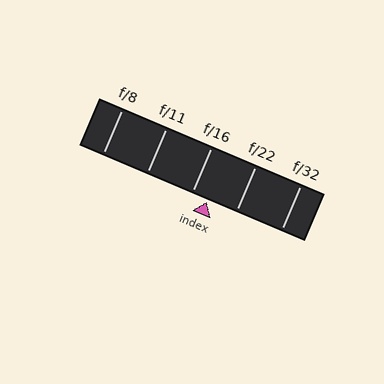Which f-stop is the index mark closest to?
The index mark is closest to f/16.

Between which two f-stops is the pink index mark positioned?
The index mark is between f/16 and f/22.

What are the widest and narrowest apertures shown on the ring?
The widest aperture shown is f/8 and the narrowest is f/32.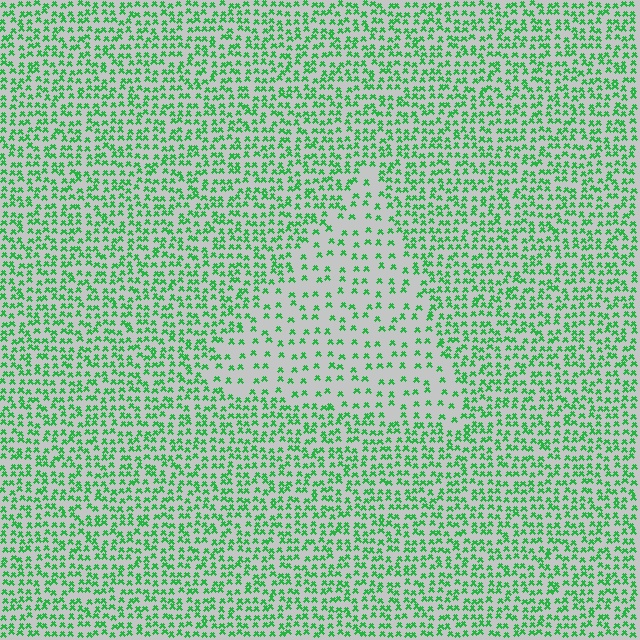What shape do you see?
I see a triangle.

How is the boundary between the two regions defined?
The boundary is defined by a change in element density (approximately 2.2x ratio). All elements are the same color, size, and shape.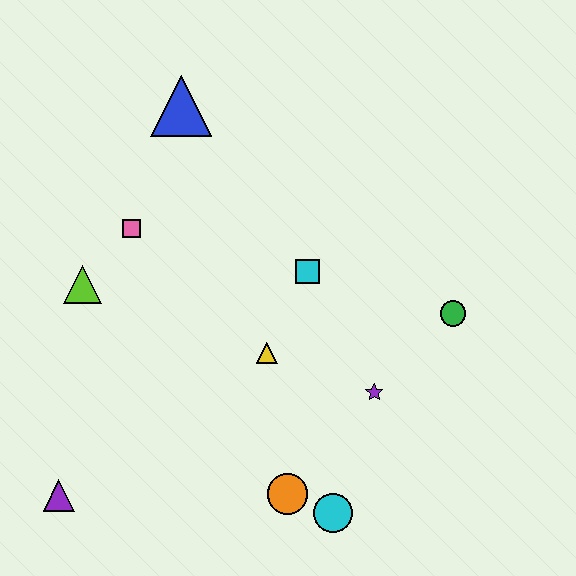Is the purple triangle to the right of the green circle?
No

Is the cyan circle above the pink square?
No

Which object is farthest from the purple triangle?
The green circle is farthest from the purple triangle.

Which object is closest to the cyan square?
The yellow triangle is closest to the cyan square.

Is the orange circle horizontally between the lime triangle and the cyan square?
Yes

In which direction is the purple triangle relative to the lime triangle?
The purple triangle is below the lime triangle.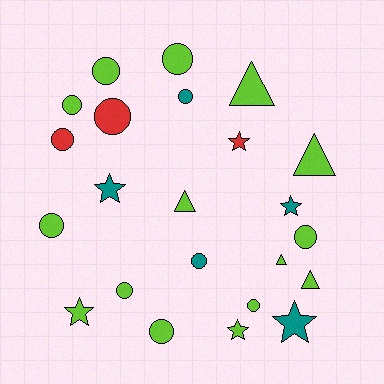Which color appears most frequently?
Lime, with 15 objects.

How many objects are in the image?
There are 23 objects.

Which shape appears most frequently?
Circle, with 12 objects.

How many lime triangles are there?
There are 5 lime triangles.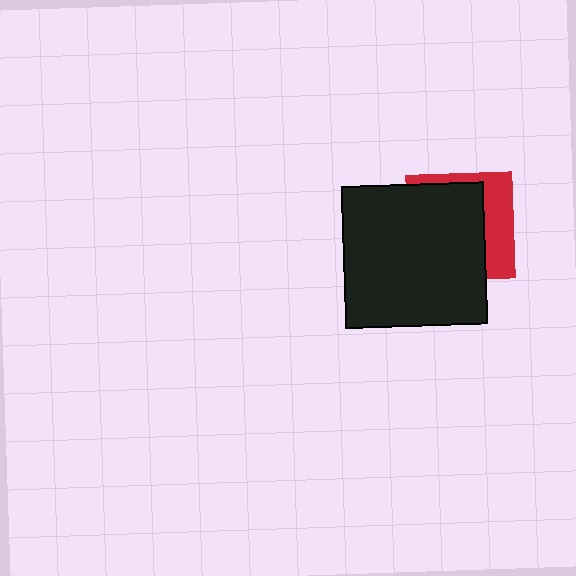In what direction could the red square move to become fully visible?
The red square could move right. That would shift it out from behind the black square entirely.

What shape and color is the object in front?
The object in front is a black square.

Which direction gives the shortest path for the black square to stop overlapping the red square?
Moving left gives the shortest separation.